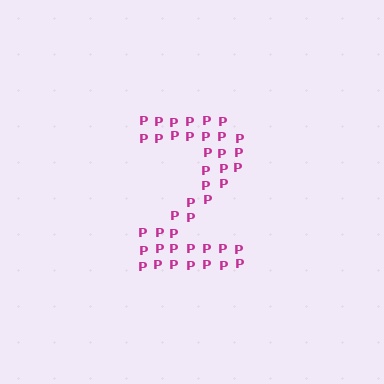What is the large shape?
The large shape is the digit 2.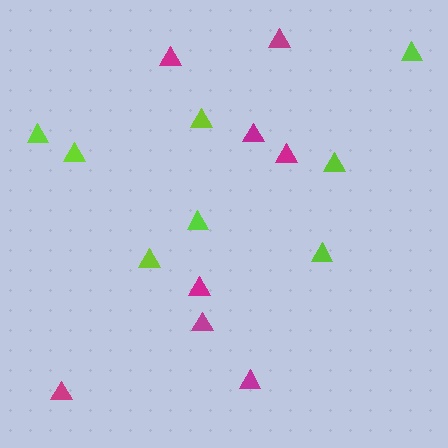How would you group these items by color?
There are 2 groups: one group of magenta triangles (8) and one group of lime triangles (8).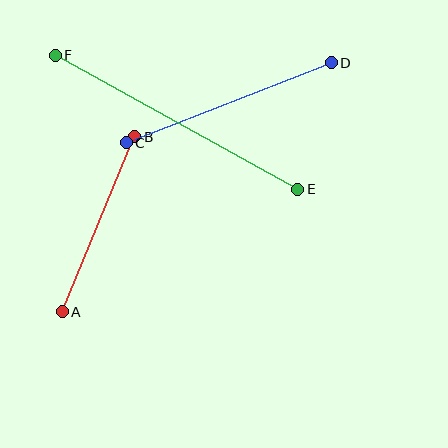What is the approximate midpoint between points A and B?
The midpoint is at approximately (98, 224) pixels.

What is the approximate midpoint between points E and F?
The midpoint is at approximately (177, 122) pixels.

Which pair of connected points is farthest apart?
Points E and F are farthest apart.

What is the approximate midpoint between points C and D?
The midpoint is at approximately (229, 103) pixels.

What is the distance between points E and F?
The distance is approximately 277 pixels.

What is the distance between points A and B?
The distance is approximately 189 pixels.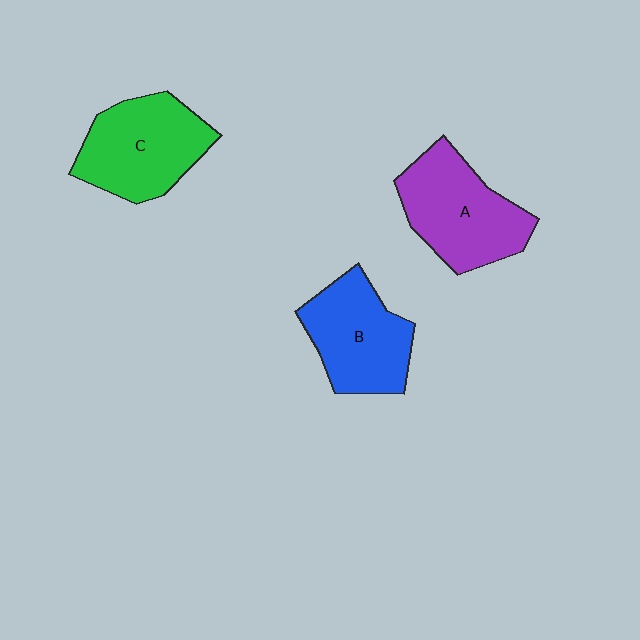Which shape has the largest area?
Shape A (purple).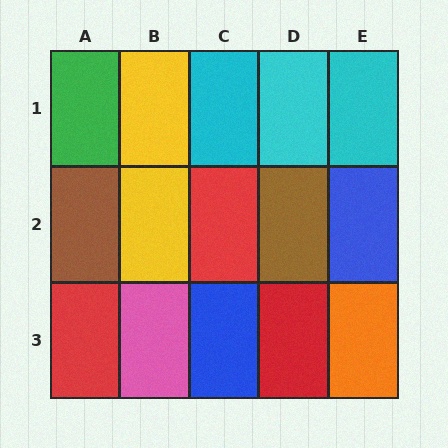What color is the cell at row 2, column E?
Blue.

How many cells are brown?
2 cells are brown.